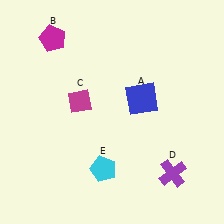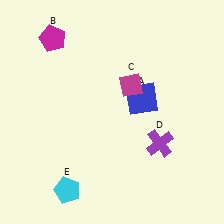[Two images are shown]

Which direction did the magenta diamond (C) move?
The magenta diamond (C) moved right.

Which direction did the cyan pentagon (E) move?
The cyan pentagon (E) moved left.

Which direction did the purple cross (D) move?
The purple cross (D) moved up.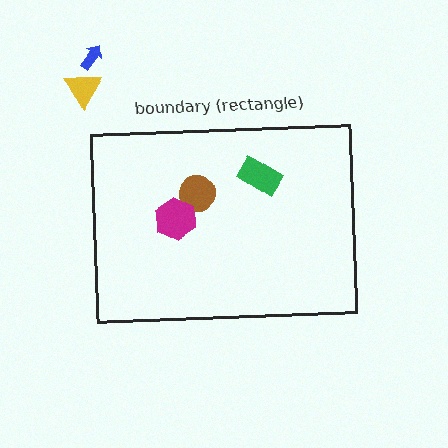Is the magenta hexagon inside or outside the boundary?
Inside.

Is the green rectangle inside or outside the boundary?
Inside.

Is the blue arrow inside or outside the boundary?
Outside.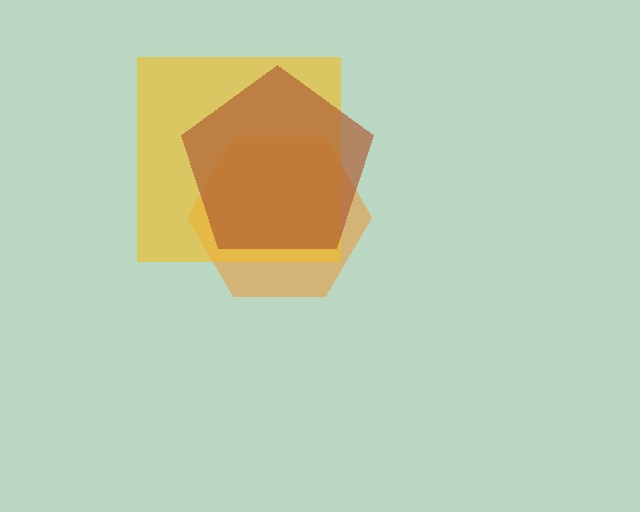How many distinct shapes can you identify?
There are 3 distinct shapes: an orange hexagon, a yellow square, a brown pentagon.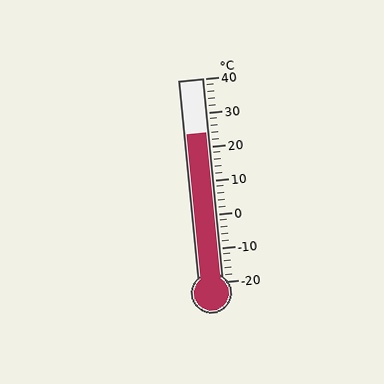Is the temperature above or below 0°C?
The temperature is above 0°C.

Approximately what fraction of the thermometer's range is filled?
The thermometer is filled to approximately 75% of its range.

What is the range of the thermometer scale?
The thermometer scale ranges from -20°C to 40°C.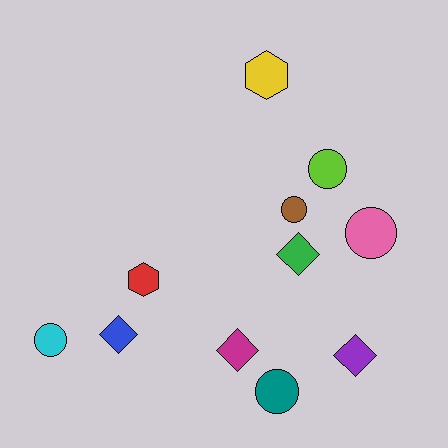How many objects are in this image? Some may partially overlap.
There are 11 objects.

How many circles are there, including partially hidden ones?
There are 5 circles.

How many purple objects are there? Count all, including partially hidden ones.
There is 1 purple object.